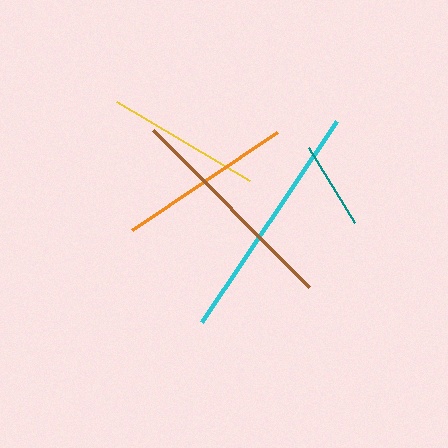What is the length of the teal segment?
The teal segment is approximately 87 pixels long.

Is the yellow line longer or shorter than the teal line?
The yellow line is longer than the teal line.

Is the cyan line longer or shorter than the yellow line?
The cyan line is longer than the yellow line.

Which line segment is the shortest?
The teal line is the shortest at approximately 87 pixels.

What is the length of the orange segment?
The orange segment is approximately 175 pixels long.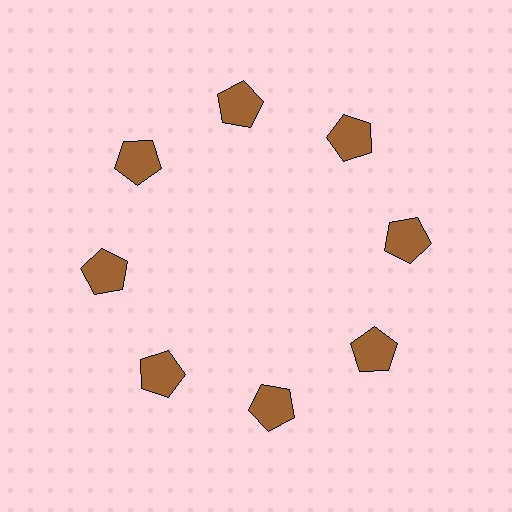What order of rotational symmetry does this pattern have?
This pattern has 8-fold rotational symmetry.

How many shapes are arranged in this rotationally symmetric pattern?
There are 8 shapes, arranged in 8 groups of 1.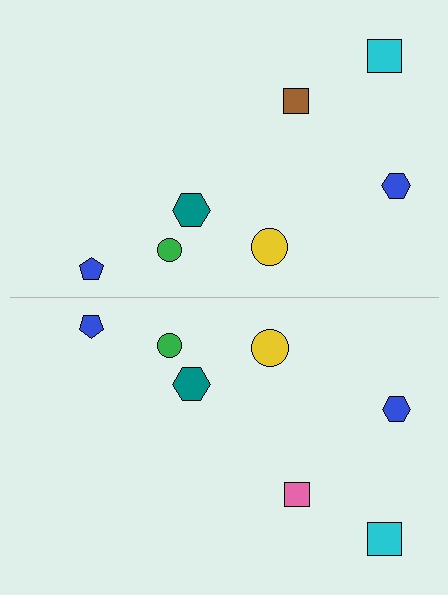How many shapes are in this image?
There are 14 shapes in this image.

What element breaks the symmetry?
The pink square on the bottom side breaks the symmetry — its mirror counterpart is brown.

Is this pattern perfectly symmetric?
No, the pattern is not perfectly symmetric. The pink square on the bottom side breaks the symmetry — its mirror counterpart is brown.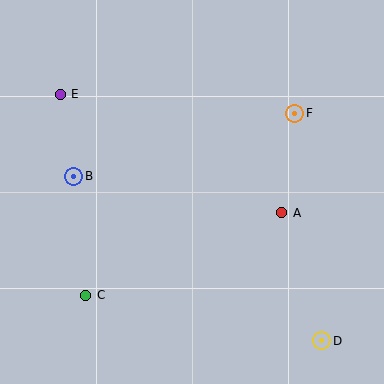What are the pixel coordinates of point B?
Point B is at (74, 176).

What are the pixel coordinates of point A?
Point A is at (282, 213).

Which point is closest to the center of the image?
Point A at (282, 213) is closest to the center.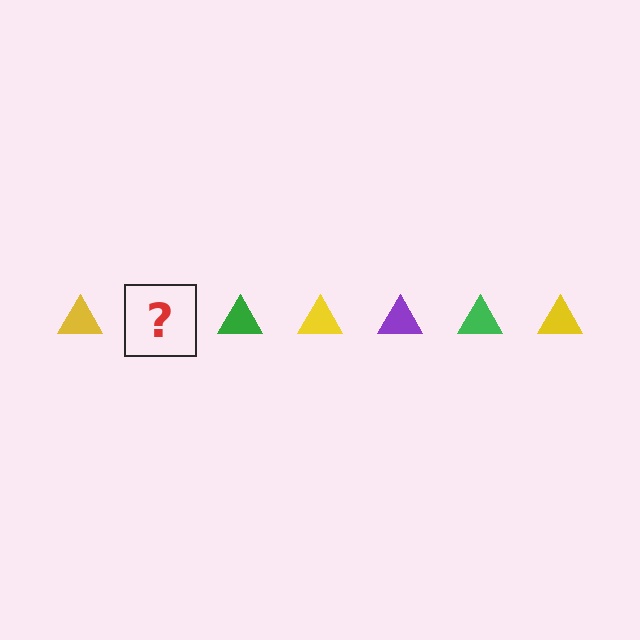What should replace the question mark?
The question mark should be replaced with a purple triangle.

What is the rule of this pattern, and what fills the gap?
The rule is that the pattern cycles through yellow, purple, green triangles. The gap should be filled with a purple triangle.